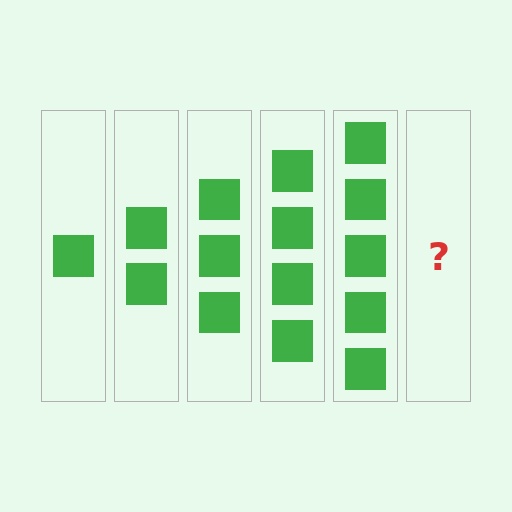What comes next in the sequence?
The next element should be 6 squares.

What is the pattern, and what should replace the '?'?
The pattern is that each step adds one more square. The '?' should be 6 squares.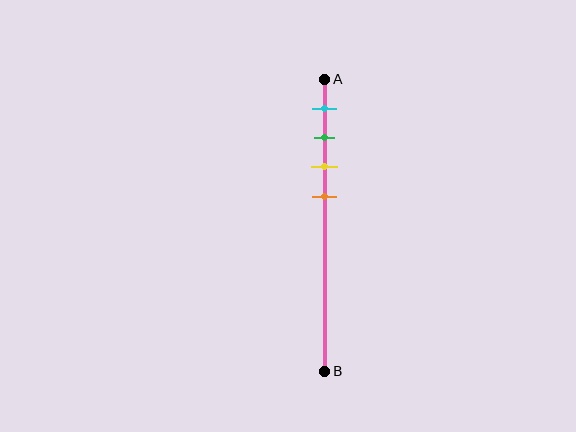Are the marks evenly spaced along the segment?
Yes, the marks are approximately evenly spaced.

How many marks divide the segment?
There are 4 marks dividing the segment.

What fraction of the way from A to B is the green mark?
The green mark is approximately 20% (0.2) of the way from A to B.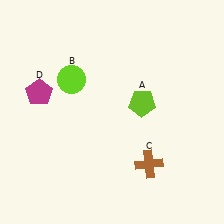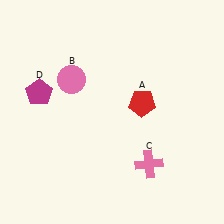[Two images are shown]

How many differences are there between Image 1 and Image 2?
There are 3 differences between the two images.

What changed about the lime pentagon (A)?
In Image 1, A is lime. In Image 2, it changed to red.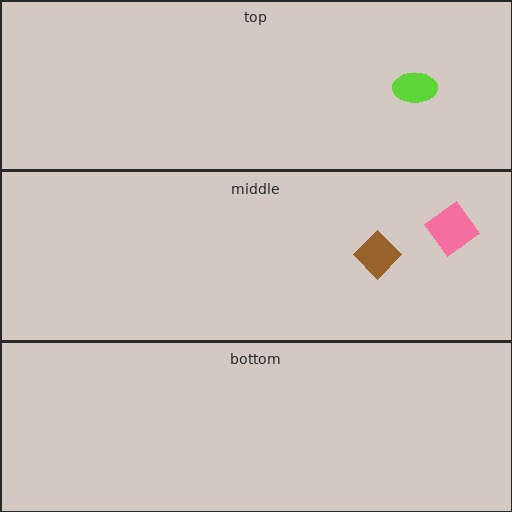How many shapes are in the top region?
1.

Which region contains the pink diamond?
The middle region.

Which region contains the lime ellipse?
The top region.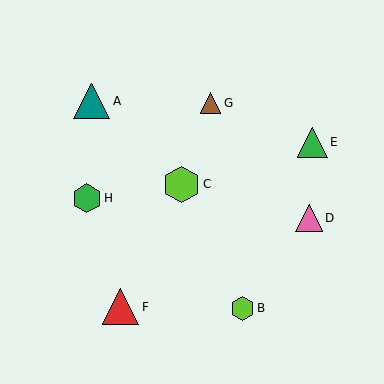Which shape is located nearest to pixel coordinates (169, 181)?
The lime hexagon (labeled C) at (182, 184) is nearest to that location.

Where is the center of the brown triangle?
The center of the brown triangle is at (210, 103).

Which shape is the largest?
The red triangle (labeled F) is the largest.